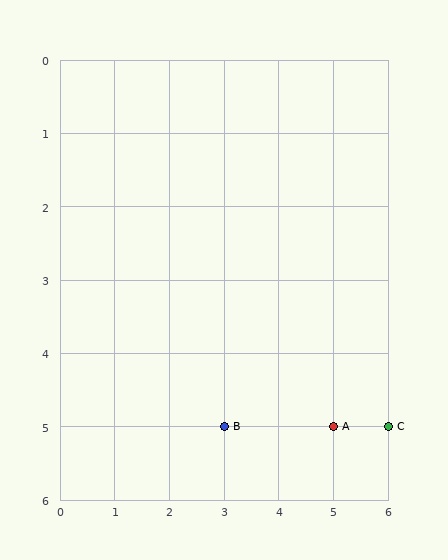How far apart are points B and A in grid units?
Points B and A are 2 columns apart.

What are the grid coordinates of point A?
Point A is at grid coordinates (5, 5).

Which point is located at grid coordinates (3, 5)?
Point B is at (3, 5).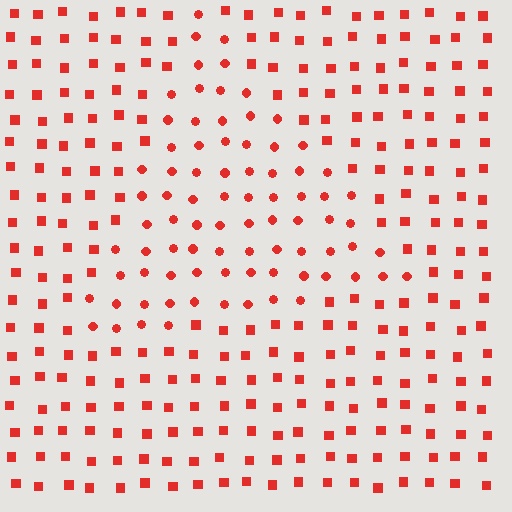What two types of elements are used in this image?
The image uses circles inside the triangle region and squares outside it.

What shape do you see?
I see a triangle.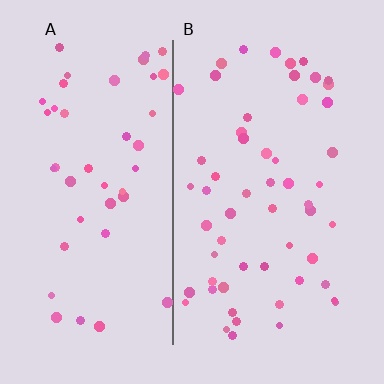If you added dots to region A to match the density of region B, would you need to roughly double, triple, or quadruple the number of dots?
Approximately double.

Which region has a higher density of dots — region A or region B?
B (the right).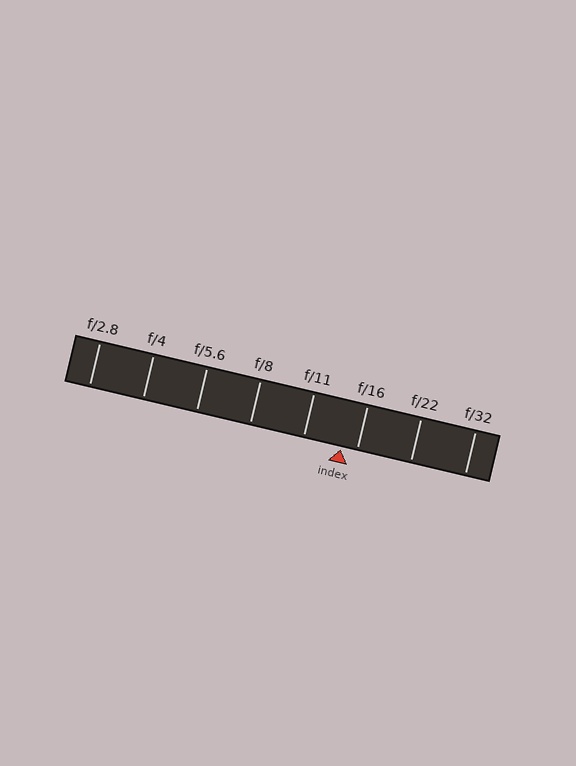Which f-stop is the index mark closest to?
The index mark is closest to f/16.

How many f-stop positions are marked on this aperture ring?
There are 8 f-stop positions marked.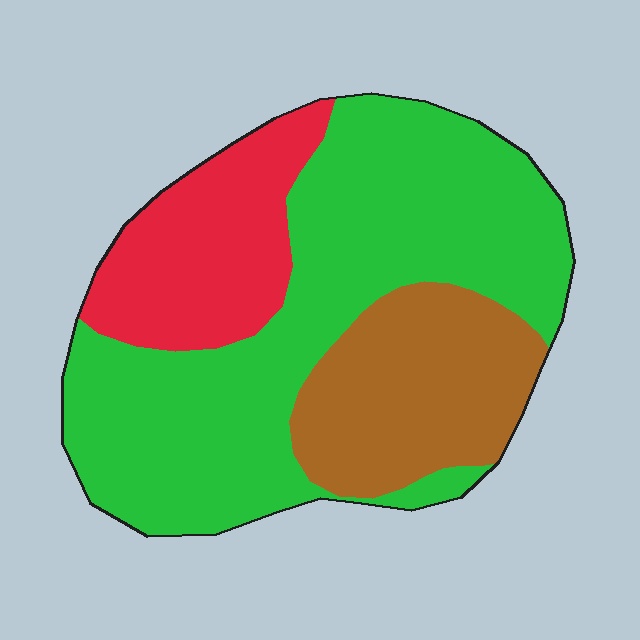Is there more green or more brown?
Green.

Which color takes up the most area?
Green, at roughly 55%.